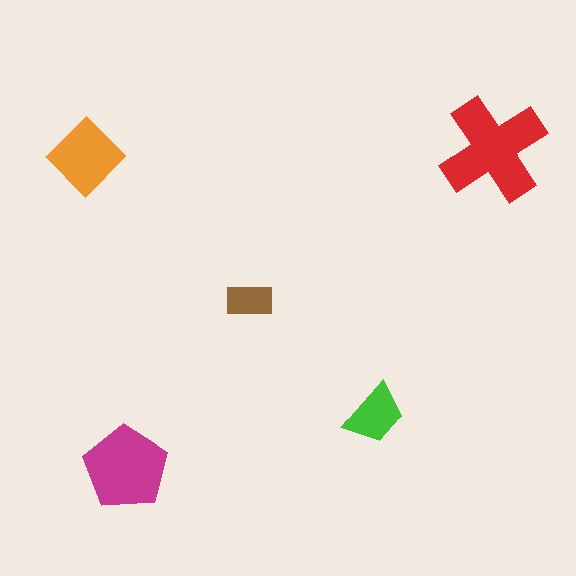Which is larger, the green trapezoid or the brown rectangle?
The green trapezoid.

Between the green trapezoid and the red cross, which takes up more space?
The red cross.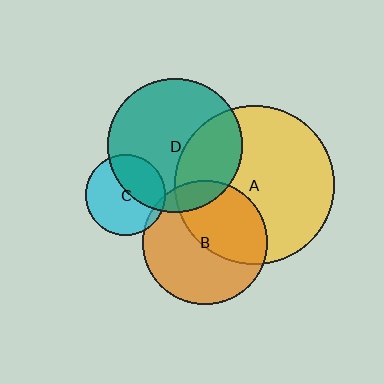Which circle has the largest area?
Circle A (yellow).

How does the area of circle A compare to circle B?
Approximately 1.6 times.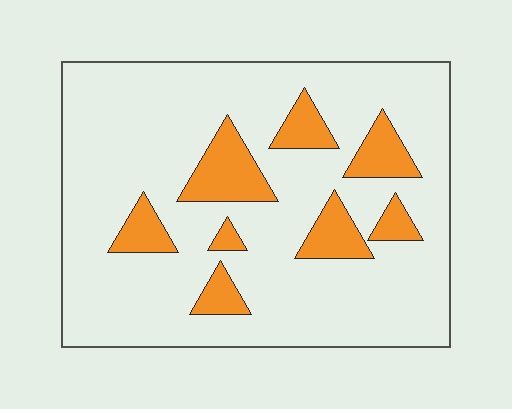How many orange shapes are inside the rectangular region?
8.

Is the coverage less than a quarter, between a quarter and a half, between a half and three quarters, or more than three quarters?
Less than a quarter.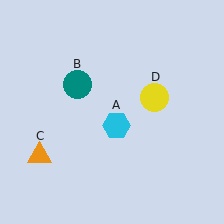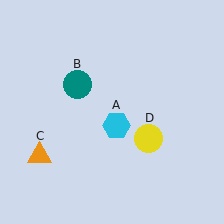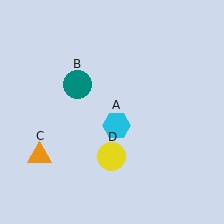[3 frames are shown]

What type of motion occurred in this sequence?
The yellow circle (object D) rotated clockwise around the center of the scene.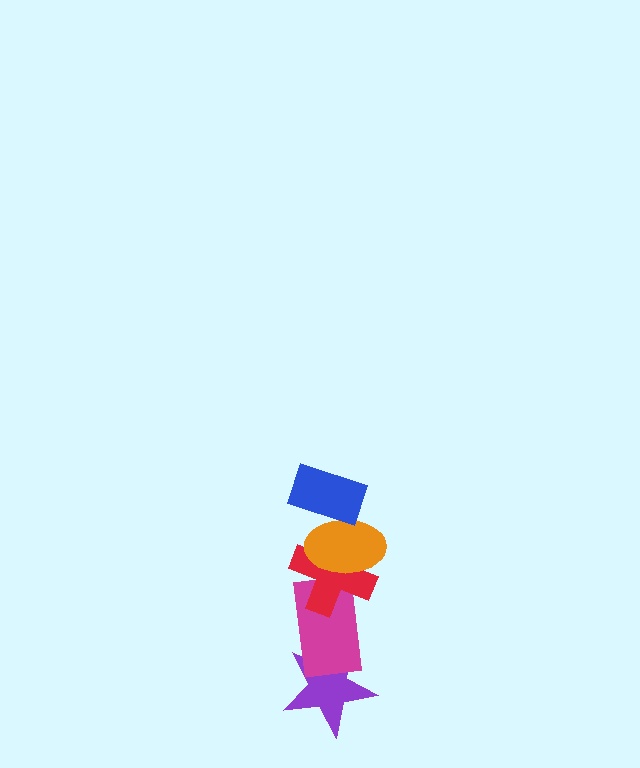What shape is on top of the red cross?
The orange ellipse is on top of the red cross.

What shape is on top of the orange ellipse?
The blue rectangle is on top of the orange ellipse.